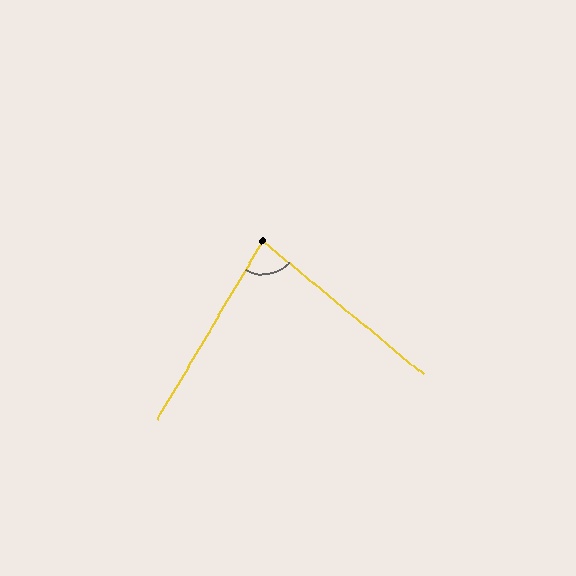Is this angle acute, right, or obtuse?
It is acute.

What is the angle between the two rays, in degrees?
Approximately 81 degrees.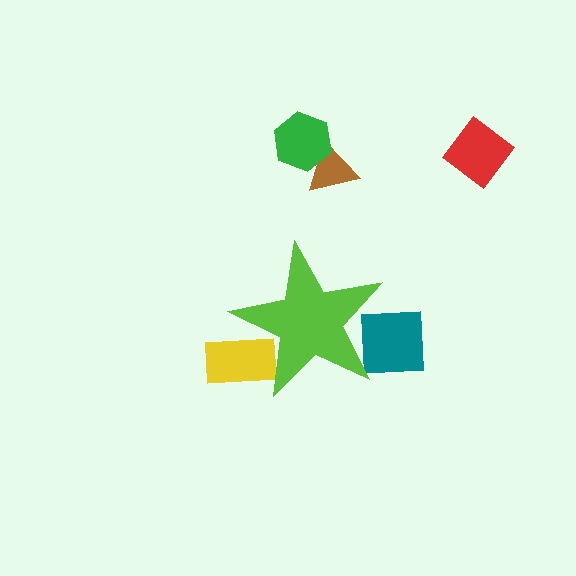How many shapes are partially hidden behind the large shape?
2 shapes are partially hidden.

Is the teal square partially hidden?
Yes, the teal square is partially hidden behind the lime star.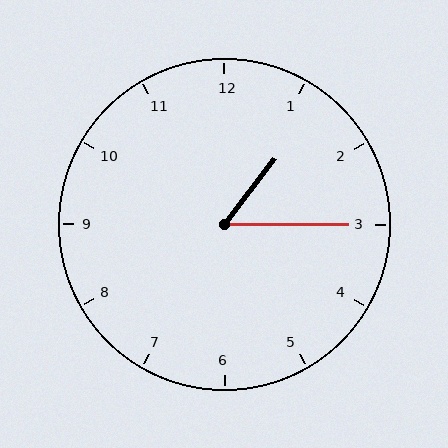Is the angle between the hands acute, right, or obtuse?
It is acute.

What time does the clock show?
1:15.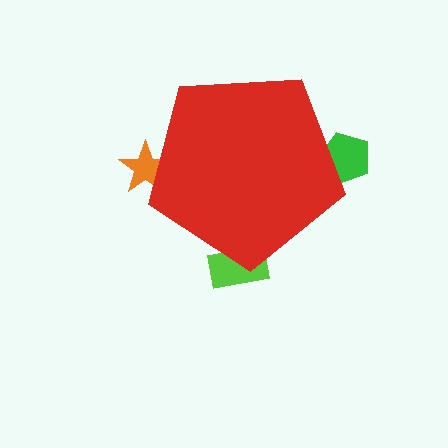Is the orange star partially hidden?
Yes, the orange star is partially hidden behind the red pentagon.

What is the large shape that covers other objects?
A red pentagon.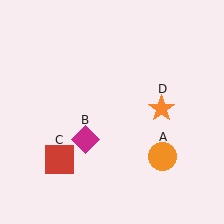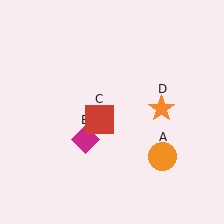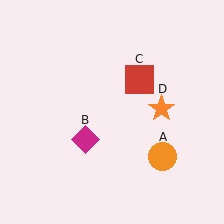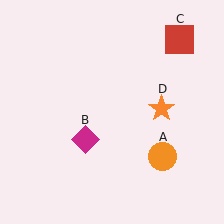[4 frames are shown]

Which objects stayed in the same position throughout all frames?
Orange circle (object A) and magenta diamond (object B) and orange star (object D) remained stationary.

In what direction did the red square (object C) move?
The red square (object C) moved up and to the right.